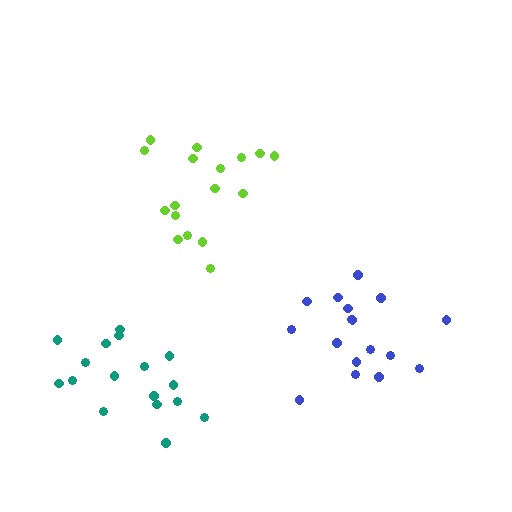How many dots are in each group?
Group 1: 17 dots, Group 2: 17 dots, Group 3: 17 dots (51 total).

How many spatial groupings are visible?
There are 3 spatial groupings.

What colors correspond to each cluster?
The clusters are colored: teal, lime, blue.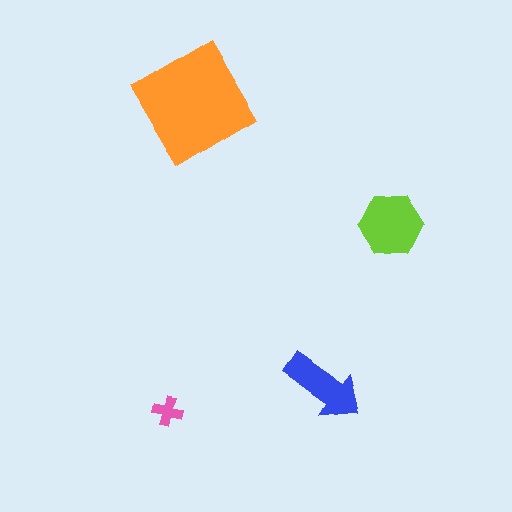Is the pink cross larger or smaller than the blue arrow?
Smaller.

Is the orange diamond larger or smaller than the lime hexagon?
Larger.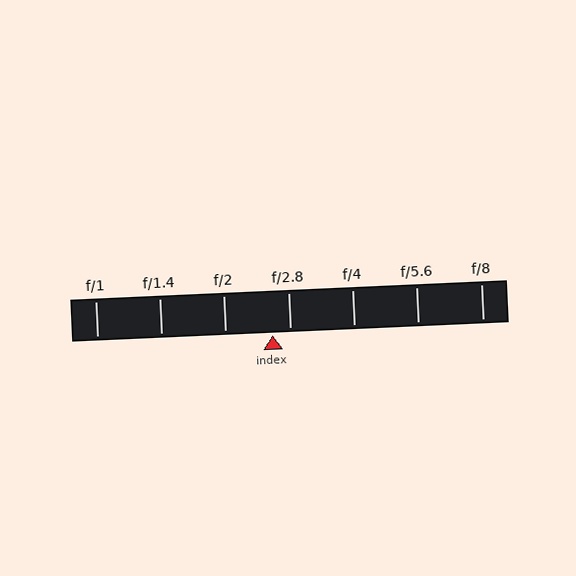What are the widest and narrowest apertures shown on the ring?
The widest aperture shown is f/1 and the narrowest is f/8.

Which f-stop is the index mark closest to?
The index mark is closest to f/2.8.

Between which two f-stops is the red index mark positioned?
The index mark is between f/2 and f/2.8.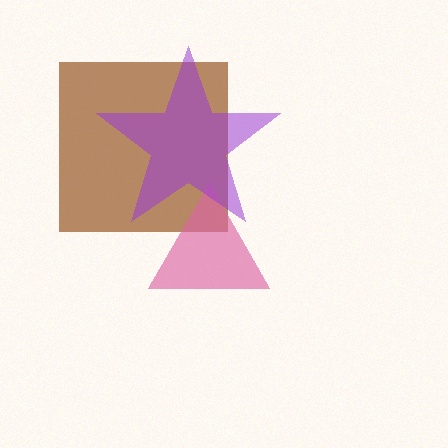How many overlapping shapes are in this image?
There are 3 overlapping shapes in the image.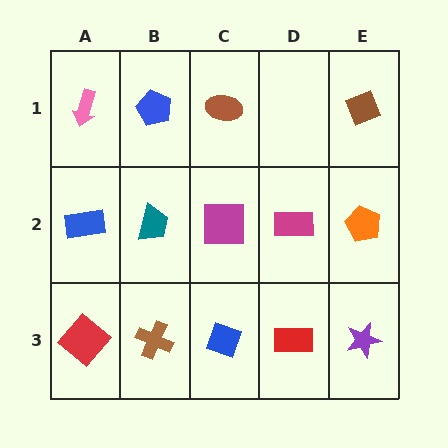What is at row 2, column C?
A magenta square.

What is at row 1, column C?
A brown ellipse.